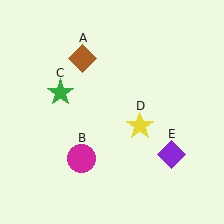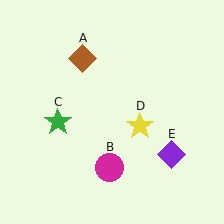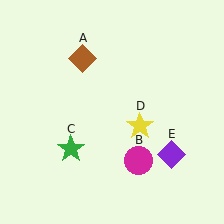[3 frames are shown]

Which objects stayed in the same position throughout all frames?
Brown diamond (object A) and yellow star (object D) and purple diamond (object E) remained stationary.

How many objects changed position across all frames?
2 objects changed position: magenta circle (object B), green star (object C).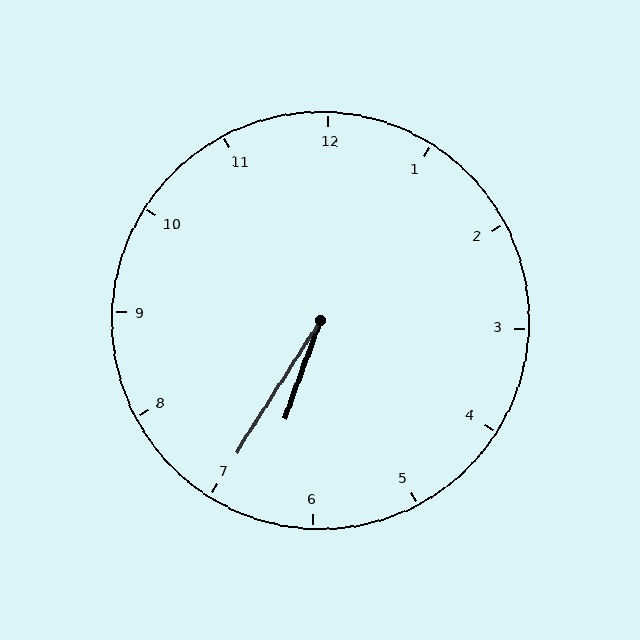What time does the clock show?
6:35.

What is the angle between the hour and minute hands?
Approximately 12 degrees.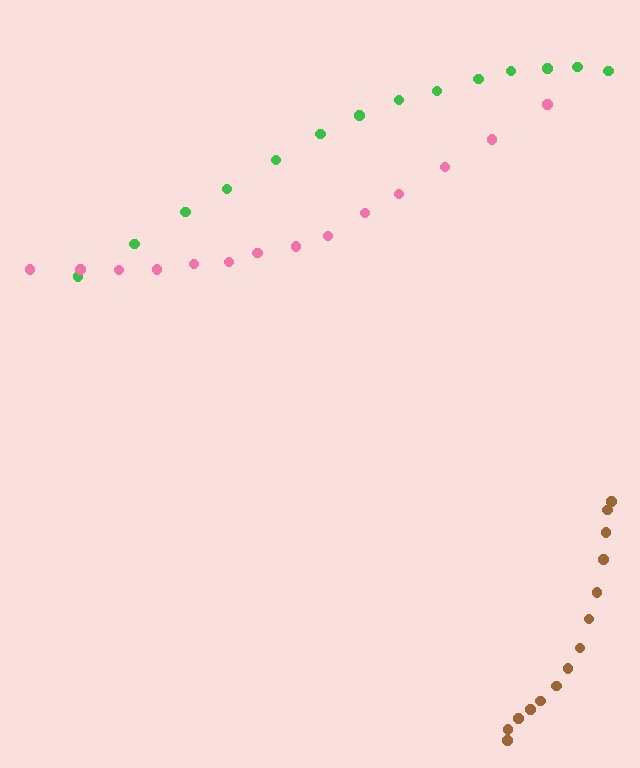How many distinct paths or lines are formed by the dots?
There are 3 distinct paths.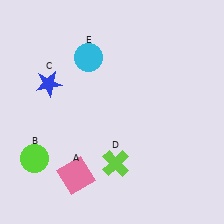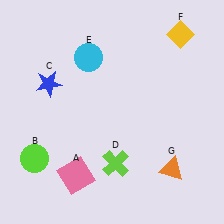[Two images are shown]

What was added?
A yellow diamond (F), an orange triangle (G) were added in Image 2.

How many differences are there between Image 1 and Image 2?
There are 2 differences between the two images.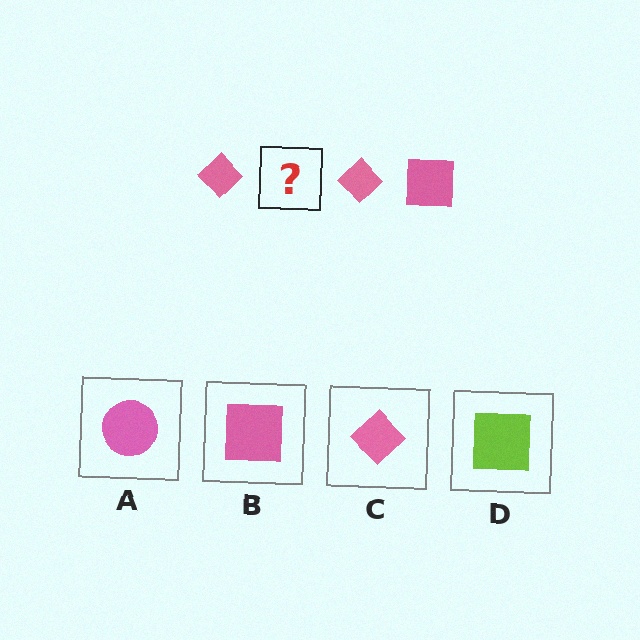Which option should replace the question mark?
Option B.